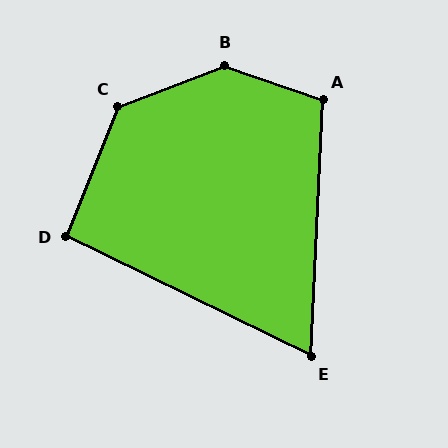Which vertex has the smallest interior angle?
E, at approximately 67 degrees.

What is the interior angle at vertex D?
Approximately 94 degrees (approximately right).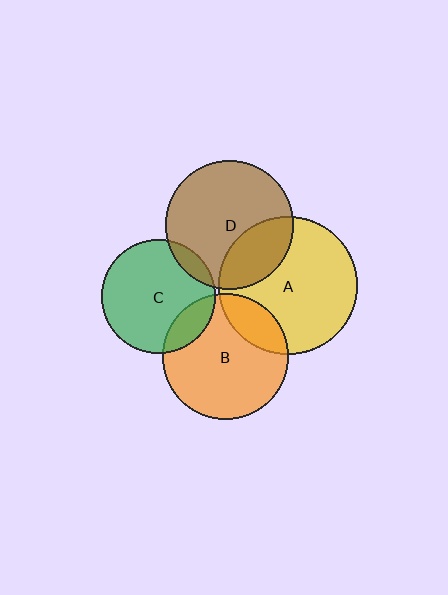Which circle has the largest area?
Circle A (yellow).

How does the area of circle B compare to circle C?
Approximately 1.2 times.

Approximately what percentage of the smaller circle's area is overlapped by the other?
Approximately 15%.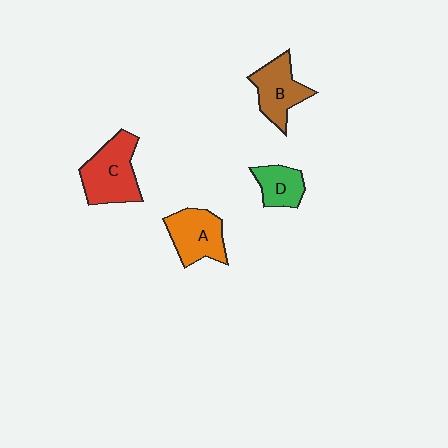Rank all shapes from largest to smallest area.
From largest to smallest: C (red), A (orange), B (brown), D (green).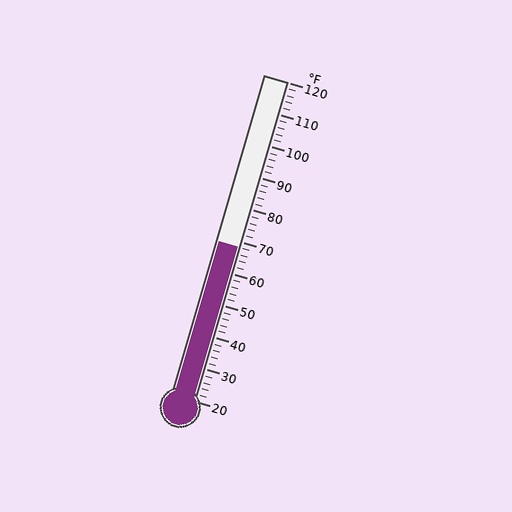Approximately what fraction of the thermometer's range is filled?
The thermometer is filled to approximately 50% of its range.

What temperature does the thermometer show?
The thermometer shows approximately 68°F.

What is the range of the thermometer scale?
The thermometer scale ranges from 20°F to 120°F.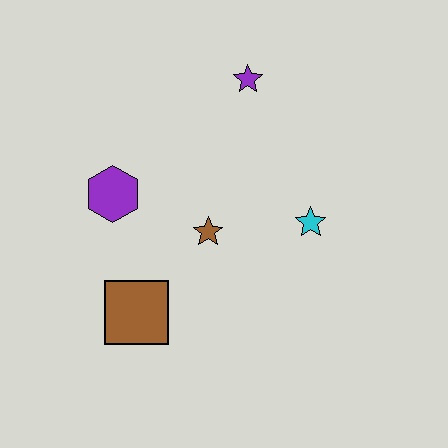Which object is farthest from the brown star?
The purple star is farthest from the brown star.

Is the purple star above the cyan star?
Yes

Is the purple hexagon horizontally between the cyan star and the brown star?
No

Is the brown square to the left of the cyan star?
Yes